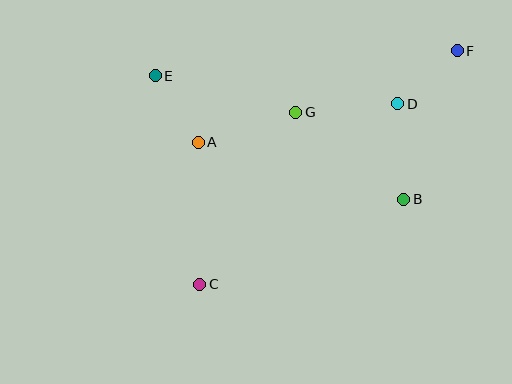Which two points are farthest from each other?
Points C and F are farthest from each other.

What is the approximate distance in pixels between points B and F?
The distance between B and F is approximately 158 pixels.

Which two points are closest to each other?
Points A and E are closest to each other.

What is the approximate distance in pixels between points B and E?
The distance between B and E is approximately 277 pixels.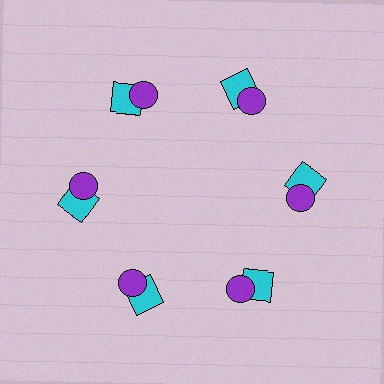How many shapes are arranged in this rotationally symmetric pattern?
There are 12 shapes, arranged in 6 groups of 2.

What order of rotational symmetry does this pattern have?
This pattern has 6-fold rotational symmetry.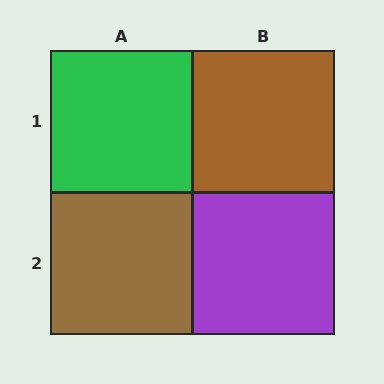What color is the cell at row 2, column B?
Purple.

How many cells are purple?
1 cell is purple.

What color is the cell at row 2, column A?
Brown.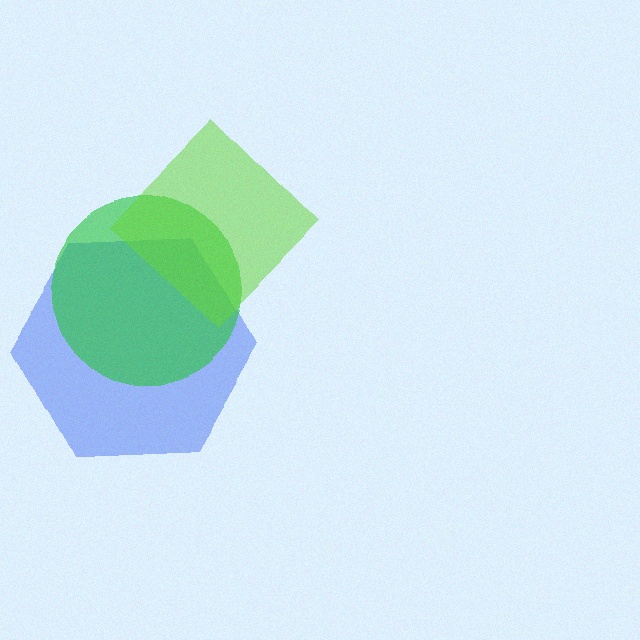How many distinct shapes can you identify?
There are 3 distinct shapes: a blue hexagon, a green circle, a lime diamond.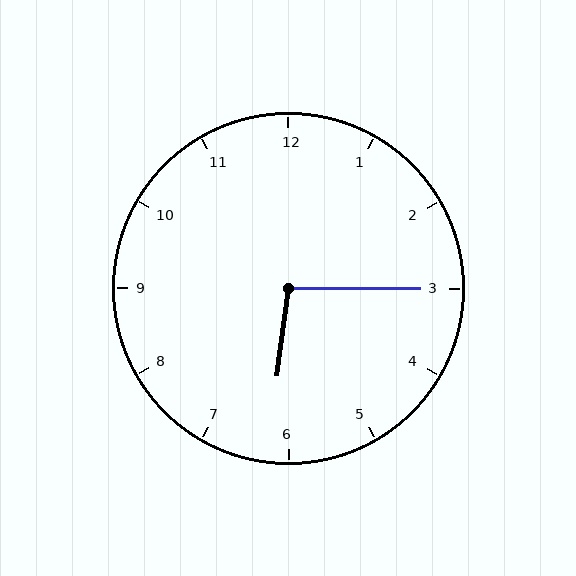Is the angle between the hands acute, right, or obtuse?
It is obtuse.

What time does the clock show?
6:15.